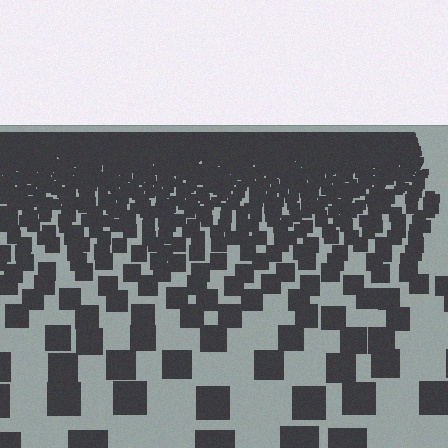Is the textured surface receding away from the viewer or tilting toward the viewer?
The surface is receding away from the viewer. Texture elements get smaller and denser toward the top.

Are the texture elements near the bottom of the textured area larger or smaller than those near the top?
Larger. Near the bottom, elements are closer to the viewer and appear at a bigger on-screen size.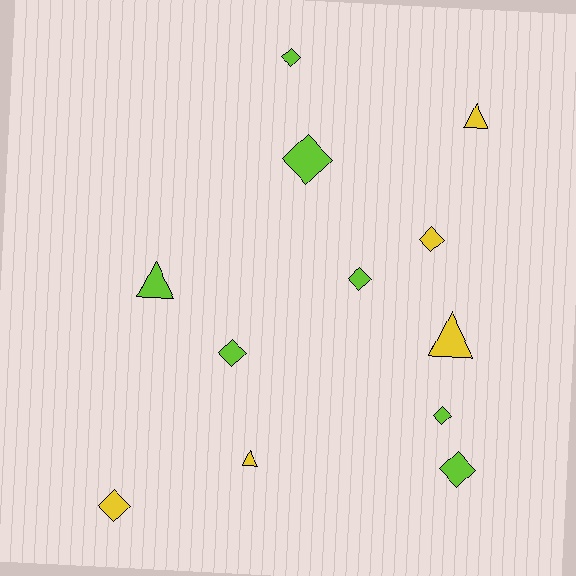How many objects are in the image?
There are 12 objects.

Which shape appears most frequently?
Diamond, with 8 objects.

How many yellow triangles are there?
There are 3 yellow triangles.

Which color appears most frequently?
Lime, with 7 objects.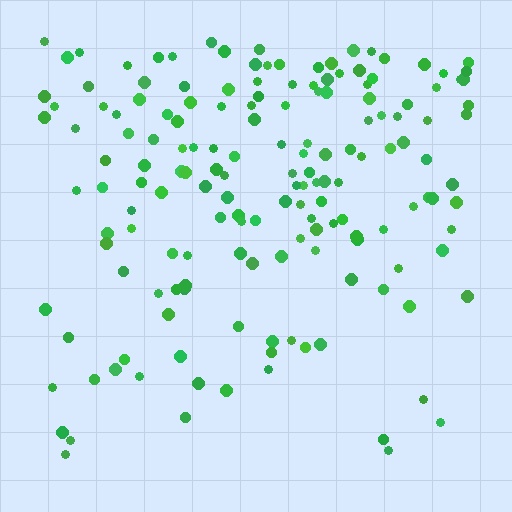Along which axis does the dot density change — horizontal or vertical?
Vertical.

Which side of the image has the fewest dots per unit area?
The bottom.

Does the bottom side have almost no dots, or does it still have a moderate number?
Still a moderate number, just noticeably fewer than the top.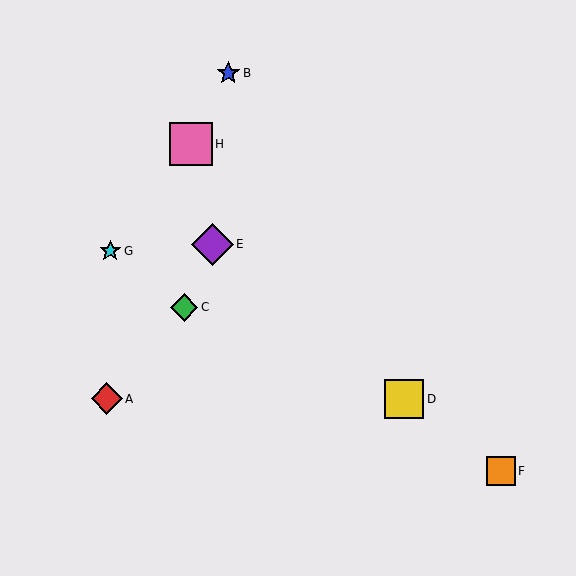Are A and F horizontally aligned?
No, A is at y≈399 and F is at y≈471.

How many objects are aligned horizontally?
2 objects (A, D) are aligned horizontally.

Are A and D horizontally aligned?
Yes, both are at y≈399.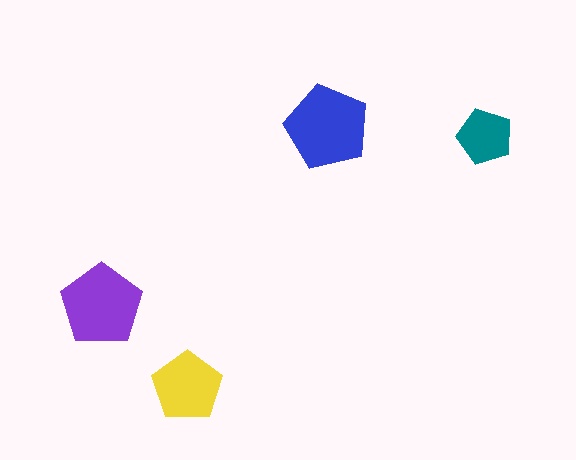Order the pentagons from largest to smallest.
the blue one, the purple one, the yellow one, the teal one.